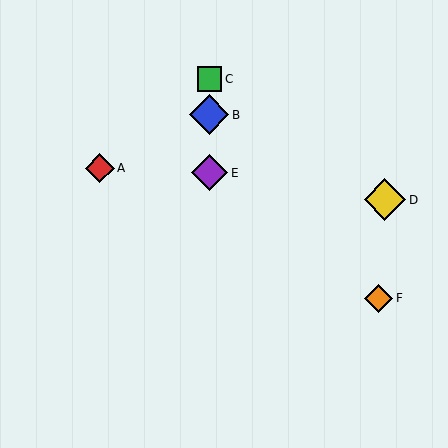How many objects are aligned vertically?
3 objects (B, C, E) are aligned vertically.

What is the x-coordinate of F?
Object F is at x≈379.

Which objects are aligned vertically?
Objects B, C, E are aligned vertically.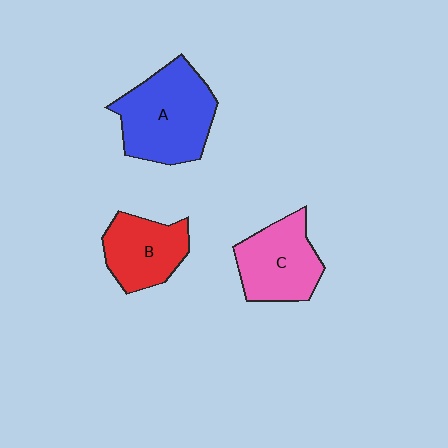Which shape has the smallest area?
Shape B (red).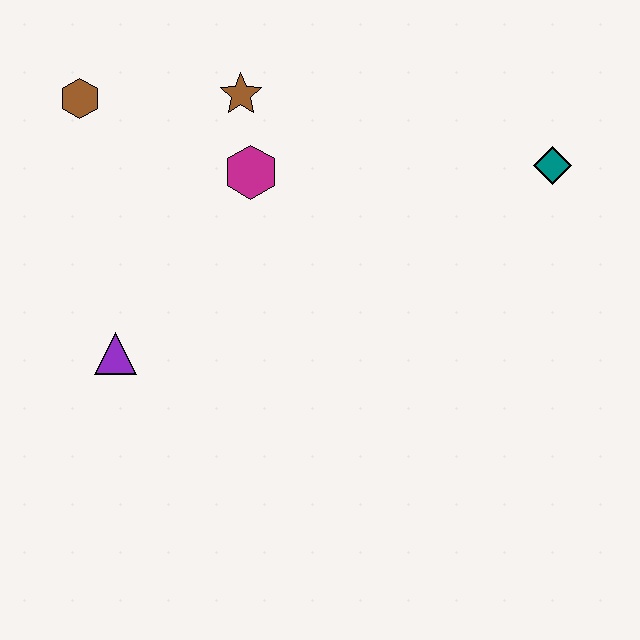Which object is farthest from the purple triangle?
The teal diamond is farthest from the purple triangle.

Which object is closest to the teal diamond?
The magenta hexagon is closest to the teal diamond.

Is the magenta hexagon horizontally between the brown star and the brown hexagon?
No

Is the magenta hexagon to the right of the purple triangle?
Yes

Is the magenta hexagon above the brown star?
No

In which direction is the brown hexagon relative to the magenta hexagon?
The brown hexagon is to the left of the magenta hexagon.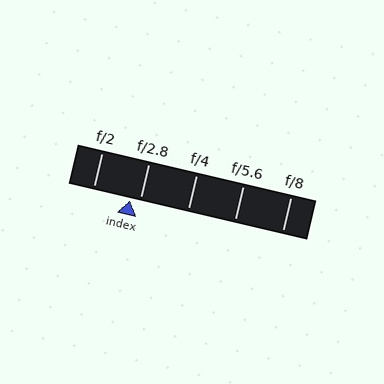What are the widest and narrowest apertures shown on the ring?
The widest aperture shown is f/2 and the narrowest is f/8.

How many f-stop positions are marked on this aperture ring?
There are 5 f-stop positions marked.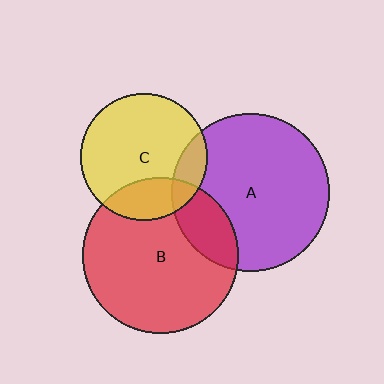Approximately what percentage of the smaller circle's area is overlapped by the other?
Approximately 15%.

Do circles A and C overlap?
Yes.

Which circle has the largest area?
Circle A (purple).